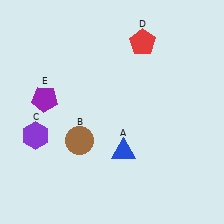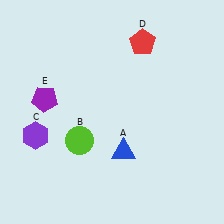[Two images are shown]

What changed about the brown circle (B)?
In Image 1, B is brown. In Image 2, it changed to lime.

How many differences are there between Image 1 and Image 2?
There is 1 difference between the two images.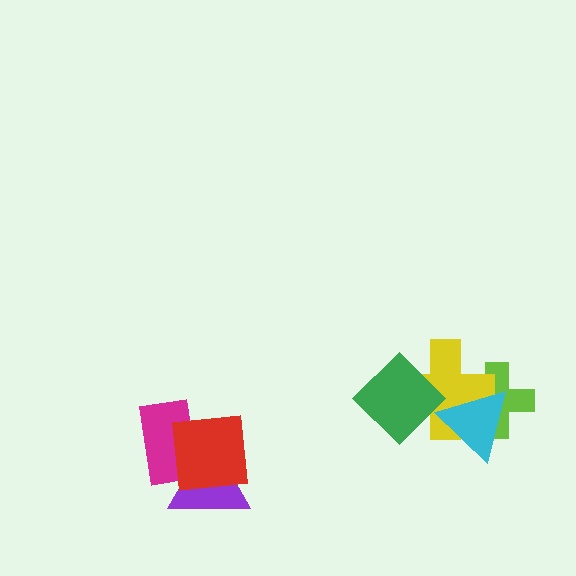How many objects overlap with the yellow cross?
3 objects overlap with the yellow cross.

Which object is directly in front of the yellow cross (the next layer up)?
The cyan triangle is directly in front of the yellow cross.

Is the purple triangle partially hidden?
Yes, it is partially covered by another shape.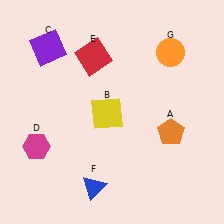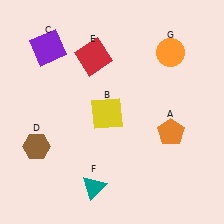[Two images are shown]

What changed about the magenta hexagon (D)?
In Image 1, D is magenta. In Image 2, it changed to brown.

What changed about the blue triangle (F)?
In Image 1, F is blue. In Image 2, it changed to teal.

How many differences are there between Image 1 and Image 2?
There are 2 differences between the two images.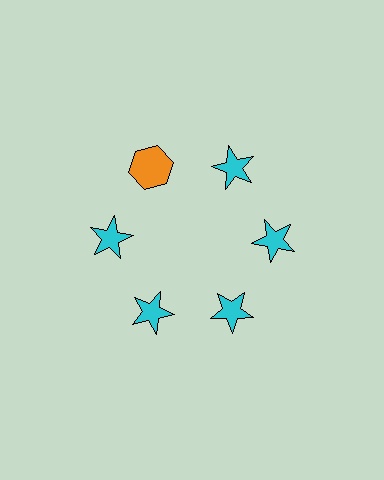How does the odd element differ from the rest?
It differs in both color (orange instead of cyan) and shape (hexagon instead of star).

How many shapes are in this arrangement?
There are 6 shapes arranged in a ring pattern.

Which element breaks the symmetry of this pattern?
The orange hexagon at roughly the 11 o'clock position breaks the symmetry. All other shapes are cyan stars.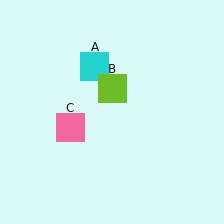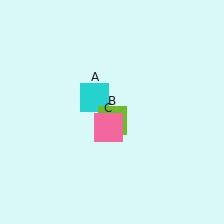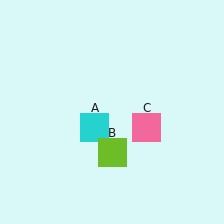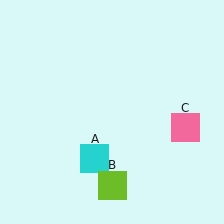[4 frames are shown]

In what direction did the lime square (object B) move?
The lime square (object B) moved down.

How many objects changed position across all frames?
3 objects changed position: cyan square (object A), lime square (object B), pink square (object C).